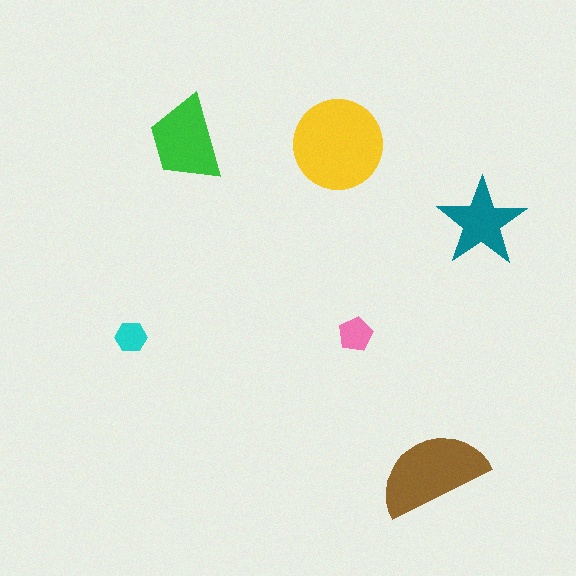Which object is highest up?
The green trapezoid is topmost.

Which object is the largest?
The yellow circle.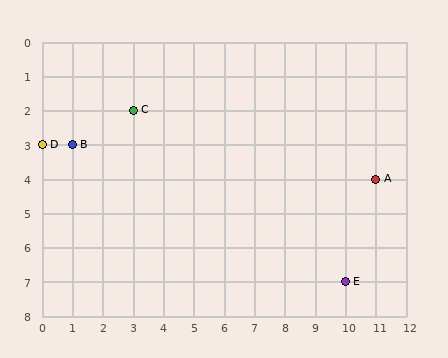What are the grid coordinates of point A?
Point A is at grid coordinates (11, 4).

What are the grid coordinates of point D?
Point D is at grid coordinates (0, 3).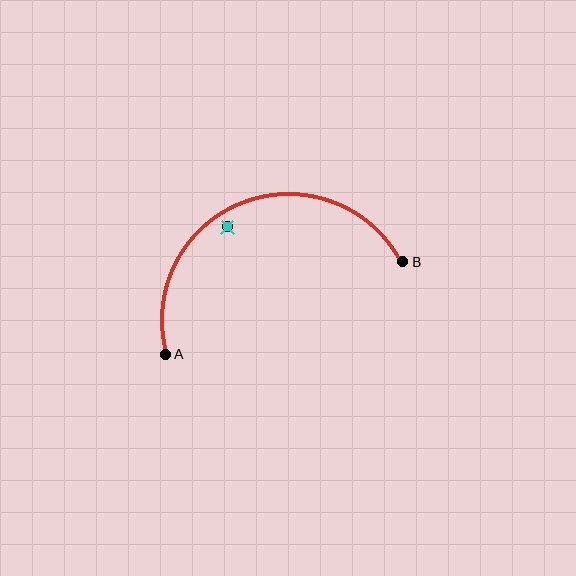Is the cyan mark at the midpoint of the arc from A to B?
No — the cyan mark does not lie on the arc at all. It sits slightly inside the curve.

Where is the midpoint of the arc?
The arc midpoint is the point on the curve farthest from the straight line joining A and B. It sits above that line.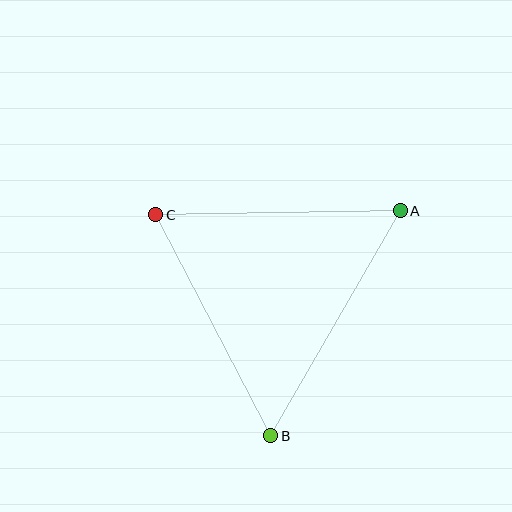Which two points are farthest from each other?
Points A and B are farthest from each other.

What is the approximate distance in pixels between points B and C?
The distance between B and C is approximately 249 pixels.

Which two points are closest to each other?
Points A and C are closest to each other.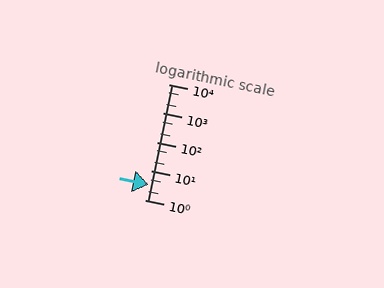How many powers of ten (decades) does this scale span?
The scale spans 4 decades, from 1 to 10000.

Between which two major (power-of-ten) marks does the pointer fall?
The pointer is between 1 and 10.